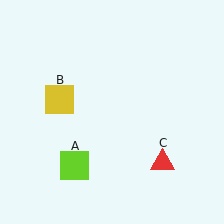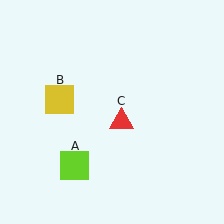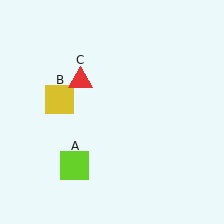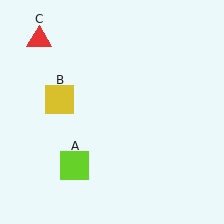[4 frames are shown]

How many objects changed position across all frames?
1 object changed position: red triangle (object C).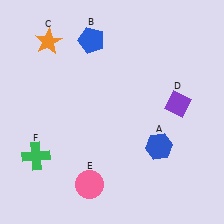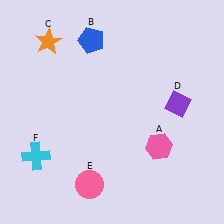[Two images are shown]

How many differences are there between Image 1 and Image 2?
There are 2 differences between the two images.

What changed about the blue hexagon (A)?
In Image 1, A is blue. In Image 2, it changed to pink.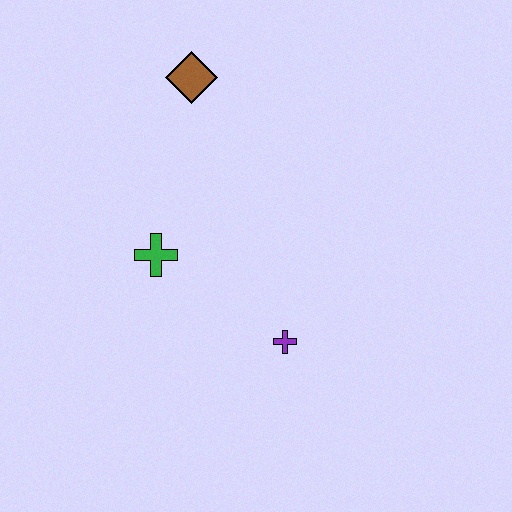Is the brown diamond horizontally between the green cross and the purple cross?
Yes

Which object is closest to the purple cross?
The green cross is closest to the purple cross.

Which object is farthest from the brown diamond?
The purple cross is farthest from the brown diamond.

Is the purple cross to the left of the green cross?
No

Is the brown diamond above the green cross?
Yes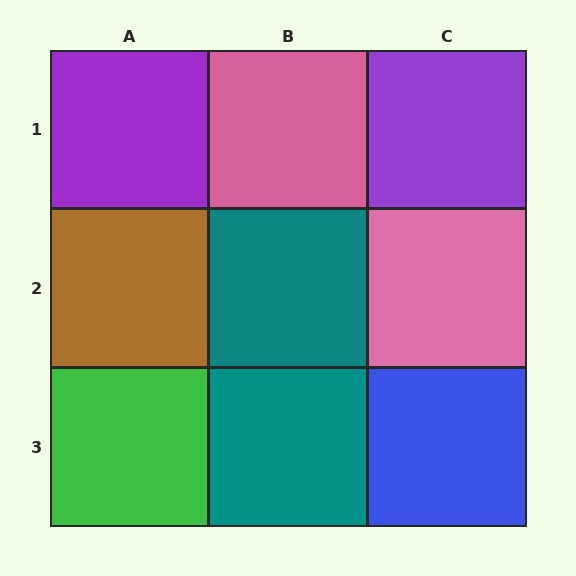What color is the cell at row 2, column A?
Brown.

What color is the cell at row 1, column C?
Purple.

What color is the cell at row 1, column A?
Purple.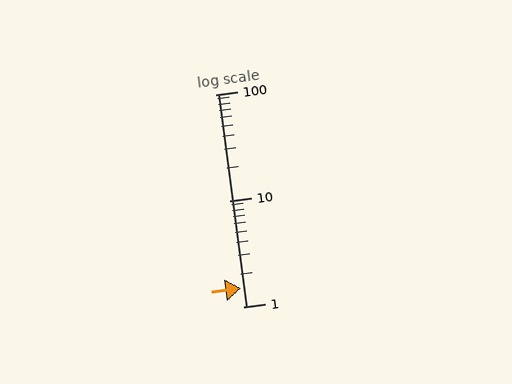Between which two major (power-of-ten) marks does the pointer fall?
The pointer is between 1 and 10.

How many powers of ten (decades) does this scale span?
The scale spans 2 decades, from 1 to 100.